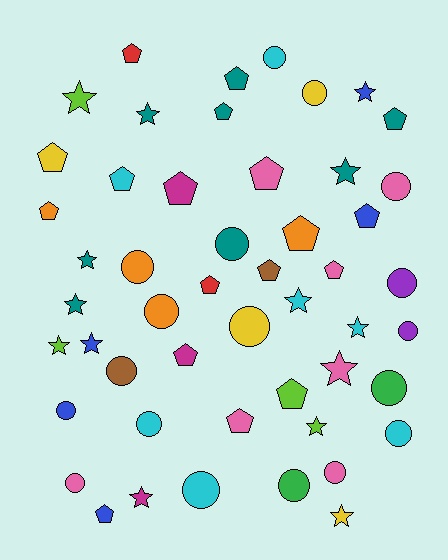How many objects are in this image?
There are 50 objects.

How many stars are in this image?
There are 14 stars.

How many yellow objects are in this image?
There are 4 yellow objects.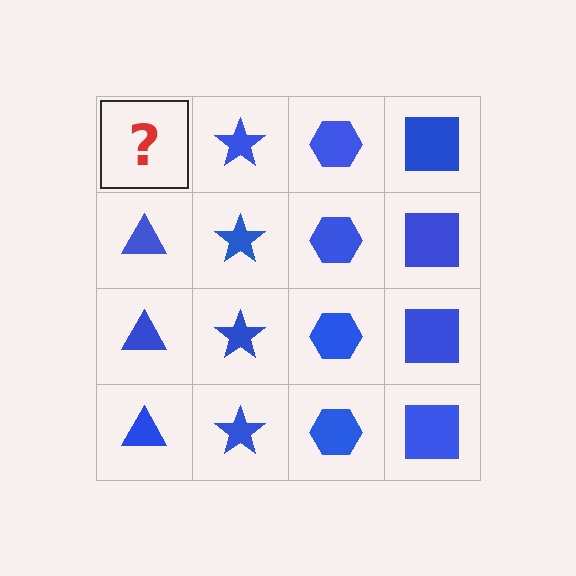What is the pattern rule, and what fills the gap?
The rule is that each column has a consistent shape. The gap should be filled with a blue triangle.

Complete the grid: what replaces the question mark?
The question mark should be replaced with a blue triangle.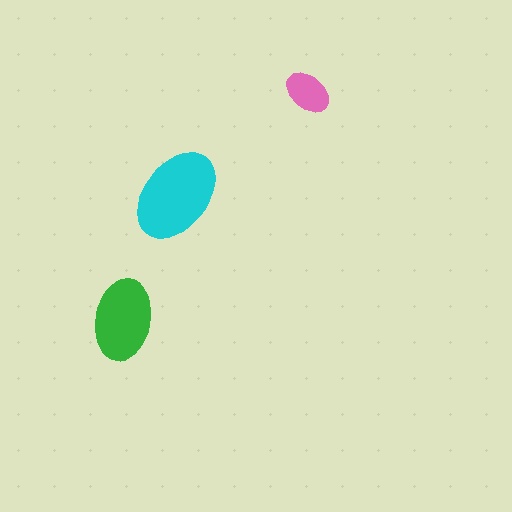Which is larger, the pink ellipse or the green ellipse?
The green one.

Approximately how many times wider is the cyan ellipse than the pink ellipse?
About 2 times wider.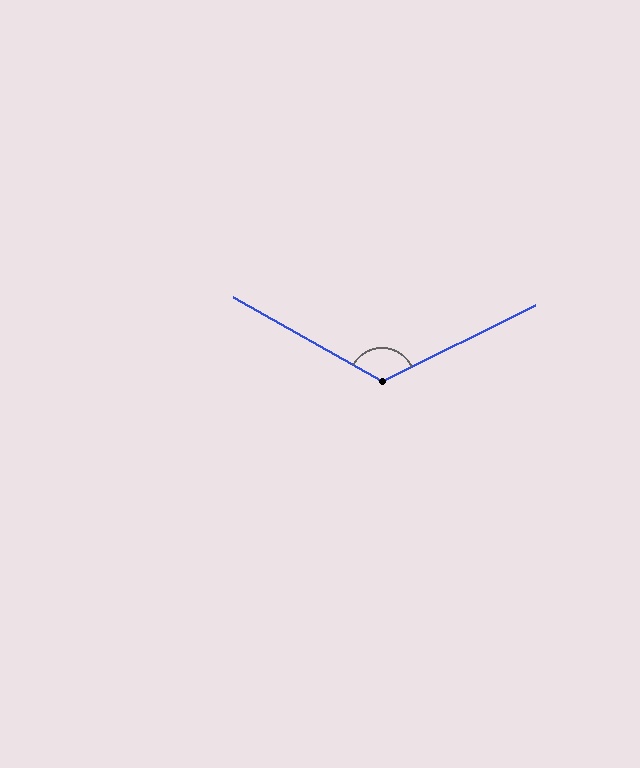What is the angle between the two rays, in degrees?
Approximately 124 degrees.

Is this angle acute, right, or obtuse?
It is obtuse.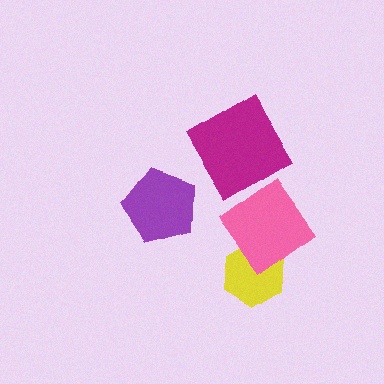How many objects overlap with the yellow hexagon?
1 object overlaps with the yellow hexagon.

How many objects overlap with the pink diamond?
1 object overlaps with the pink diamond.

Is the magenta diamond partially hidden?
No, no other shape covers it.